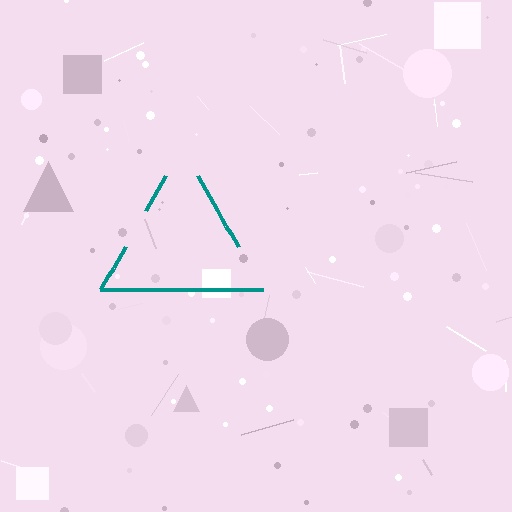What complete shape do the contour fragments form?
The contour fragments form a triangle.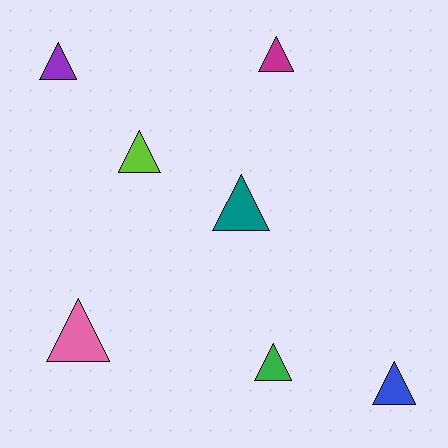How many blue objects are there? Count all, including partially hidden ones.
There is 1 blue object.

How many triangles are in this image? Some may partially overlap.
There are 7 triangles.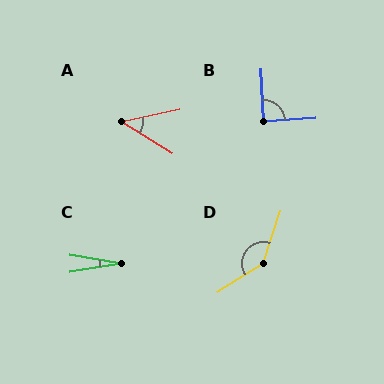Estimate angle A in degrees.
Approximately 45 degrees.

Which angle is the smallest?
C, at approximately 18 degrees.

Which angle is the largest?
D, at approximately 140 degrees.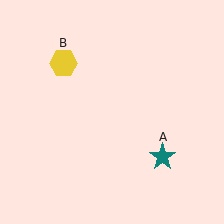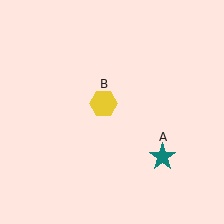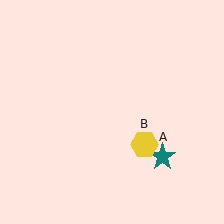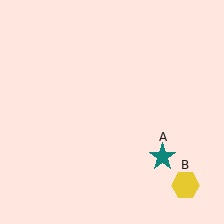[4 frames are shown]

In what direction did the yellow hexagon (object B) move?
The yellow hexagon (object B) moved down and to the right.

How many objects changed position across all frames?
1 object changed position: yellow hexagon (object B).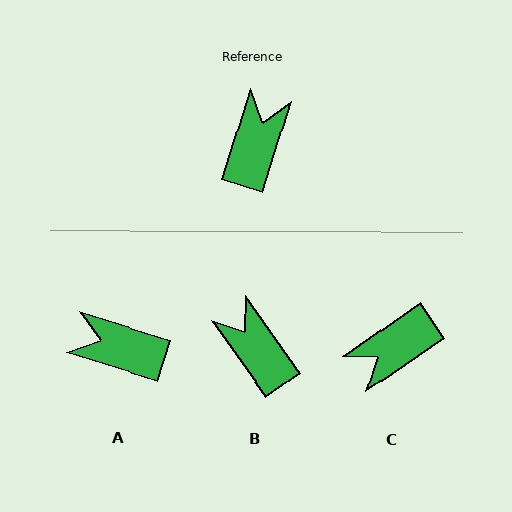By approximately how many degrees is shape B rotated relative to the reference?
Approximately 53 degrees counter-clockwise.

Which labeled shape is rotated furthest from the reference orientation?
C, about 142 degrees away.